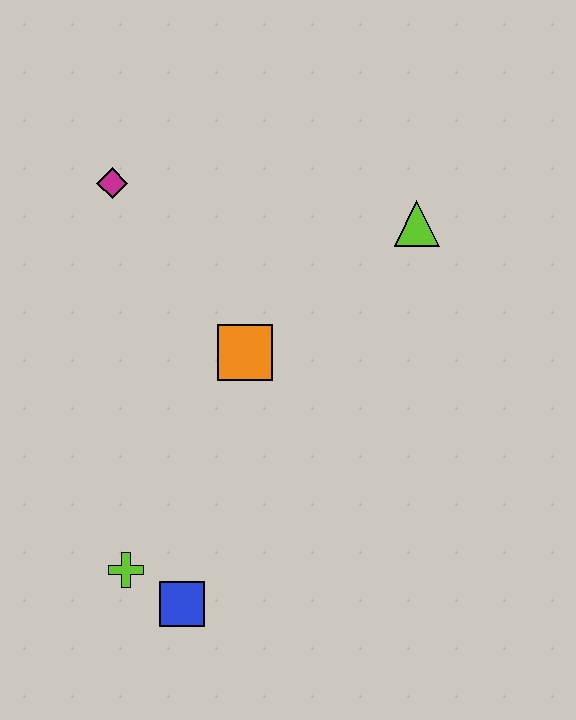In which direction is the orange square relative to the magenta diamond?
The orange square is below the magenta diamond.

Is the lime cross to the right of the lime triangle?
No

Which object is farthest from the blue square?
The lime triangle is farthest from the blue square.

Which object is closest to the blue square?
The lime cross is closest to the blue square.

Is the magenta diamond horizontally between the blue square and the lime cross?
No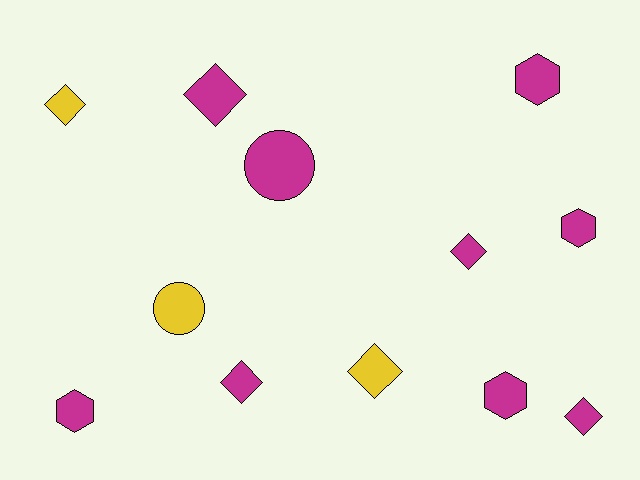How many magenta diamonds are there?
There are 4 magenta diamonds.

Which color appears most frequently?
Magenta, with 9 objects.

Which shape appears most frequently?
Diamond, with 6 objects.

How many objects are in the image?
There are 12 objects.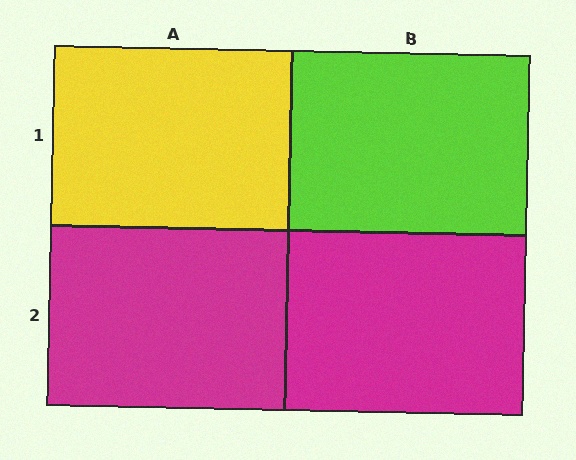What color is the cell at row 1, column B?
Lime.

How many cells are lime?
1 cell is lime.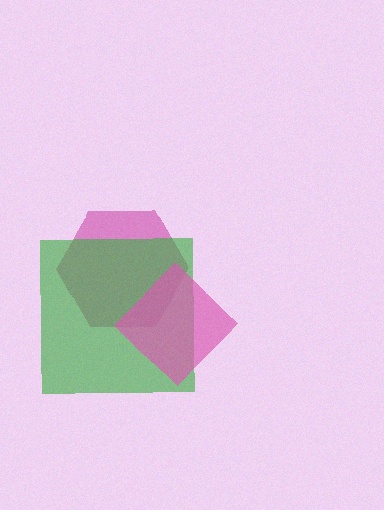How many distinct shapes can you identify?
There are 3 distinct shapes: a magenta hexagon, a green square, a pink diamond.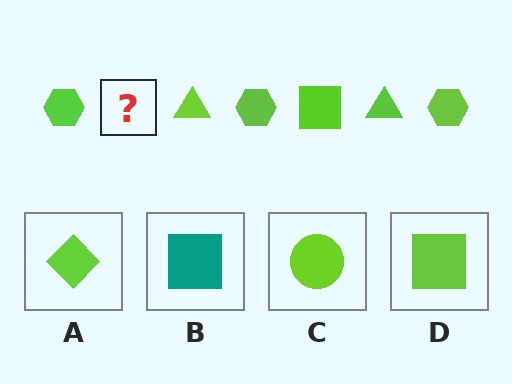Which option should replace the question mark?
Option D.